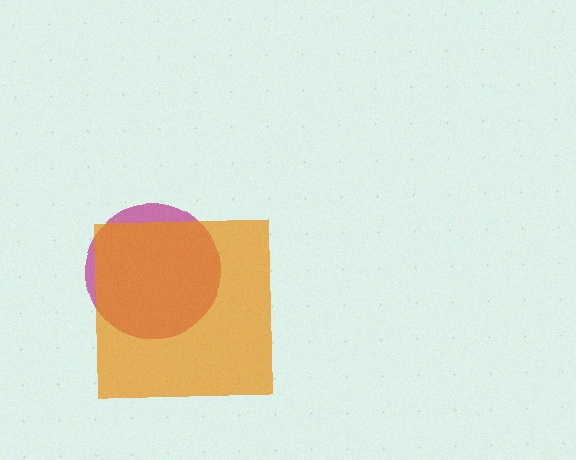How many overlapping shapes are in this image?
There are 2 overlapping shapes in the image.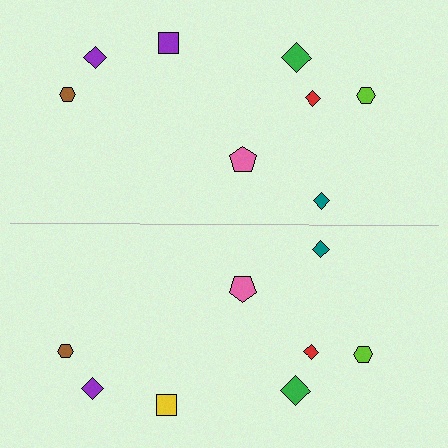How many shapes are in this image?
There are 16 shapes in this image.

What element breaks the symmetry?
The yellow square on the bottom side breaks the symmetry — its mirror counterpart is purple.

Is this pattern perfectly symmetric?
No, the pattern is not perfectly symmetric. The yellow square on the bottom side breaks the symmetry — its mirror counterpart is purple.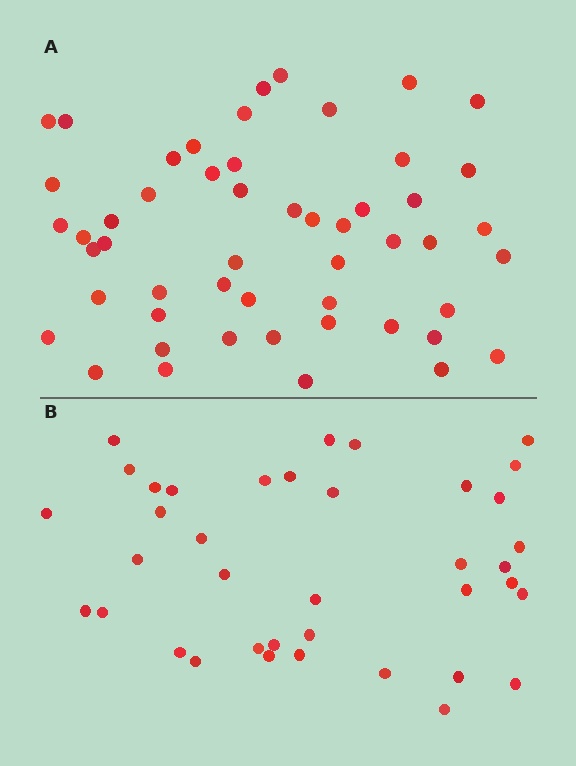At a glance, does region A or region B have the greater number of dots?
Region A (the top region) has more dots.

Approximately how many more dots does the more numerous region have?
Region A has approximately 15 more dots than region B.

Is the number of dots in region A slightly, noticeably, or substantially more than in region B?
Region A has noticeably more, but not dramatically so. The ratio is roughly 1.4 to 1.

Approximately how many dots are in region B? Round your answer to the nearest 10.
About 40 dots. (The exact count is 38, which rounds to 40.)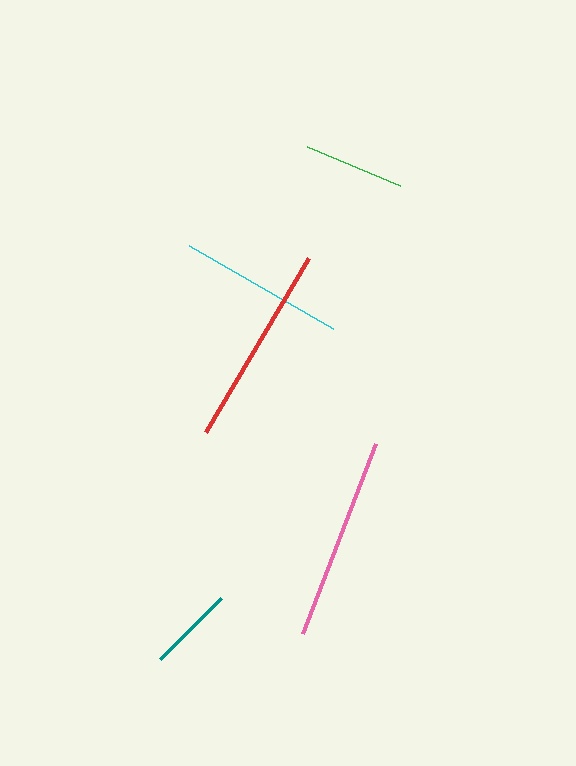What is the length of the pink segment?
The pink segment is approximately 204 pixels long.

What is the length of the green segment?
The green segment is approximately 100 pixels long.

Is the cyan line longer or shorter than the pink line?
The pink line is longer than the cyan line.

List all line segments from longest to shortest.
From longest to shortest: pink, red, cyan, green, teal.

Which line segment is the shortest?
The teal line is the shortest at approximately 87 pixels.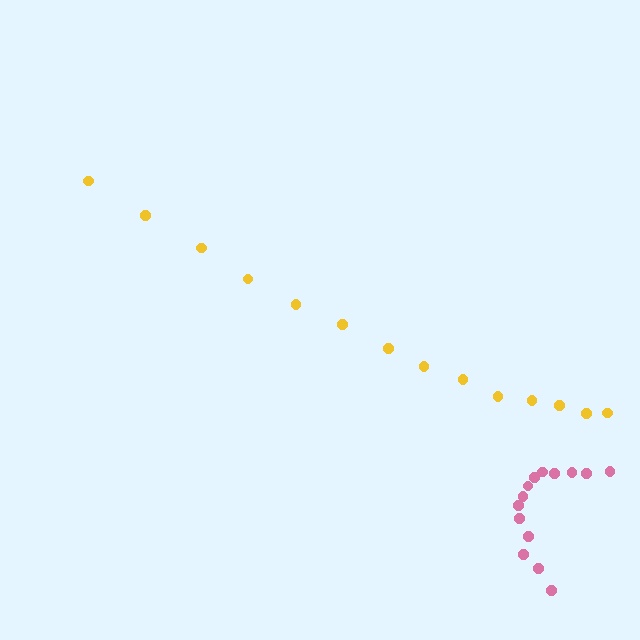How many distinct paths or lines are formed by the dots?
There are 2 distinct paths.